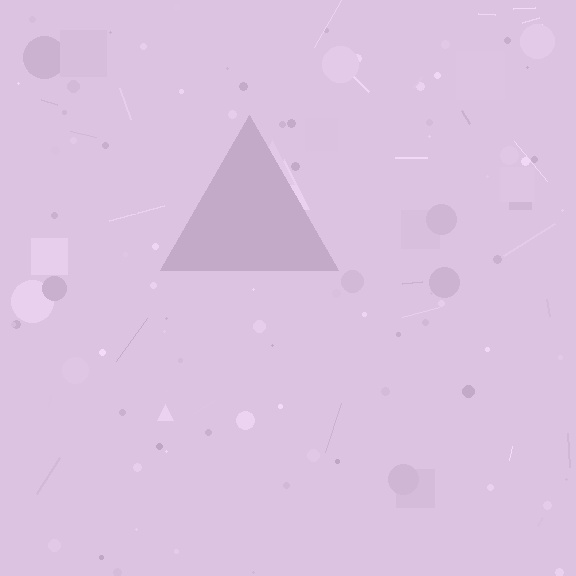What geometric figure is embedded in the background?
A triangle is embedded in the background.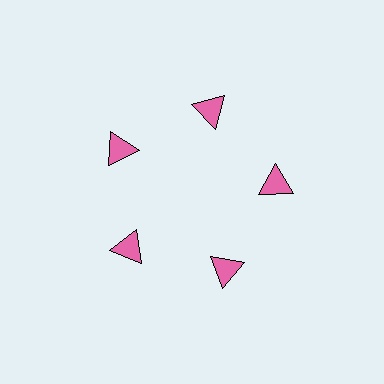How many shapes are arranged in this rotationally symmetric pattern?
There are 5 shapes, arranged in 5 groups of 1.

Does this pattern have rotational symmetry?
Yes, this pattern has 5-fold rotational symmetry. It looks the same after rotating 72 degrees around the center.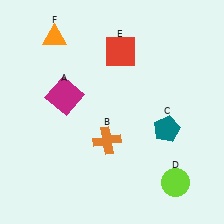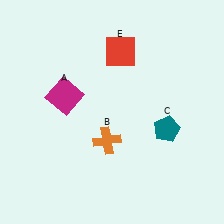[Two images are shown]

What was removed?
The lime circle (D), the orange triangle (F) were removed in Image 2.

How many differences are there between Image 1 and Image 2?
There are 2 differences between the two images.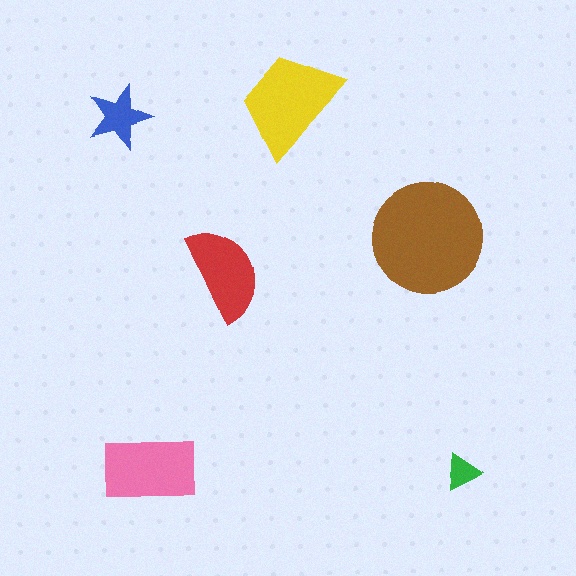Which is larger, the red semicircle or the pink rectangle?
The pink rectangle.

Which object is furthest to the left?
The blue star is leftmost.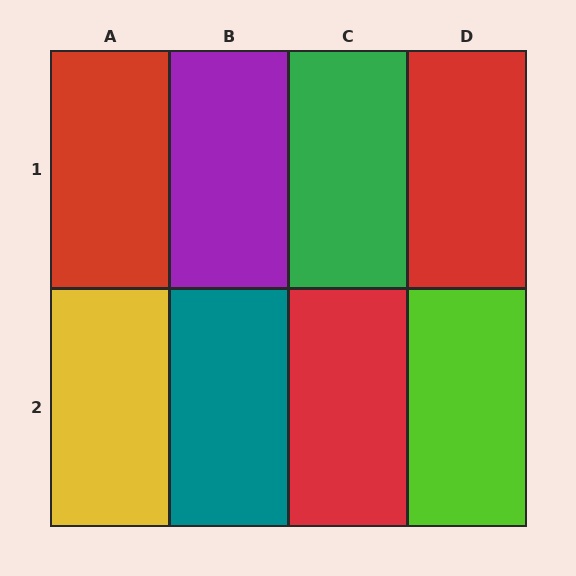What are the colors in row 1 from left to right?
Red, purple, green, red.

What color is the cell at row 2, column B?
Teal.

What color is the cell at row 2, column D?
Lime.